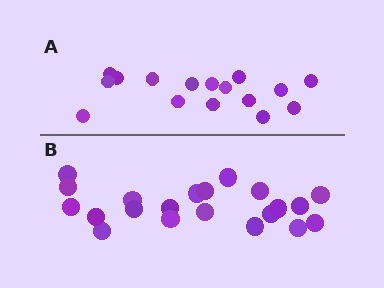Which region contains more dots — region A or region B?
Region B (the bottom region) has more dots.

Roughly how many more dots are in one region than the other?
Region B has about 5 more dots than region A.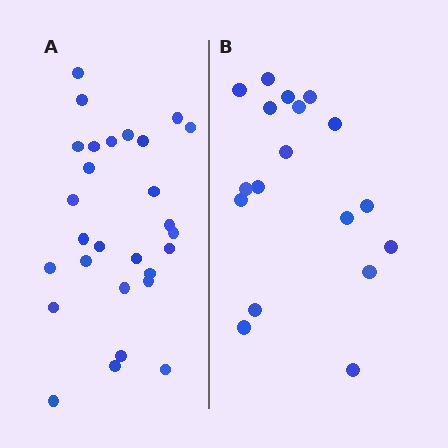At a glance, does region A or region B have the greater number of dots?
Region A (the left region) has more dots.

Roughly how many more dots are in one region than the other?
Region A has roughly 10 or so more dots than region B.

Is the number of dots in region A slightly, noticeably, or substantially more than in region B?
Region A has substantially more. The ratio is roughly 1.6 to 1.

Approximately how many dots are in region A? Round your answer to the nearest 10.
About 30 dots. (The exact count is 28, which rounds to 30.)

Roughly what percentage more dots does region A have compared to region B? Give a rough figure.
About 55% more.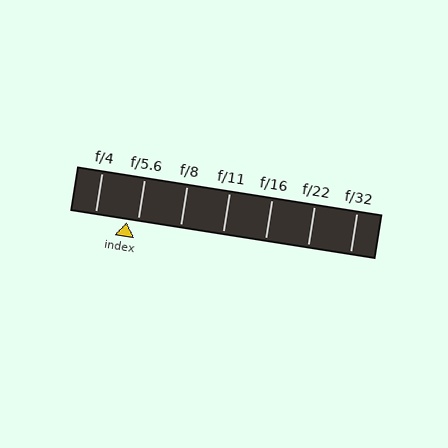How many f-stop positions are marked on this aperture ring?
There are 7 f-stop positions marked.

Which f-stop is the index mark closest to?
The index mark is closest to f/5.6.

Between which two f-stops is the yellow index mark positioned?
The index mark is between f/4 and f/5.6.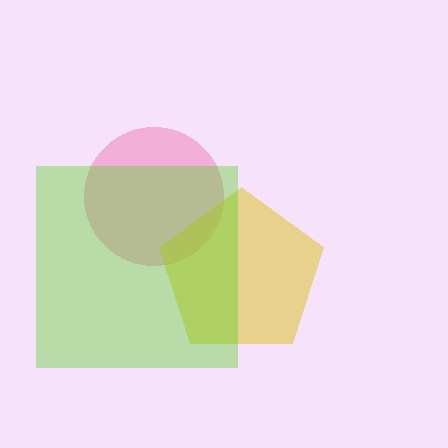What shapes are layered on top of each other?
The layered shapes are: a pink circle, a yellow pentagon, a lime square.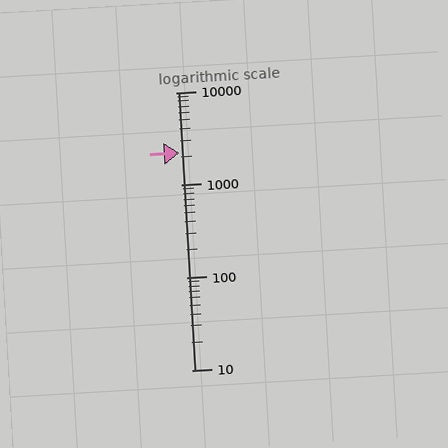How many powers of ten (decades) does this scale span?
The scale spans 3 decades, from 10 to 10000.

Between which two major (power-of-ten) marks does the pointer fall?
The pointer is between 1000 and 10000.